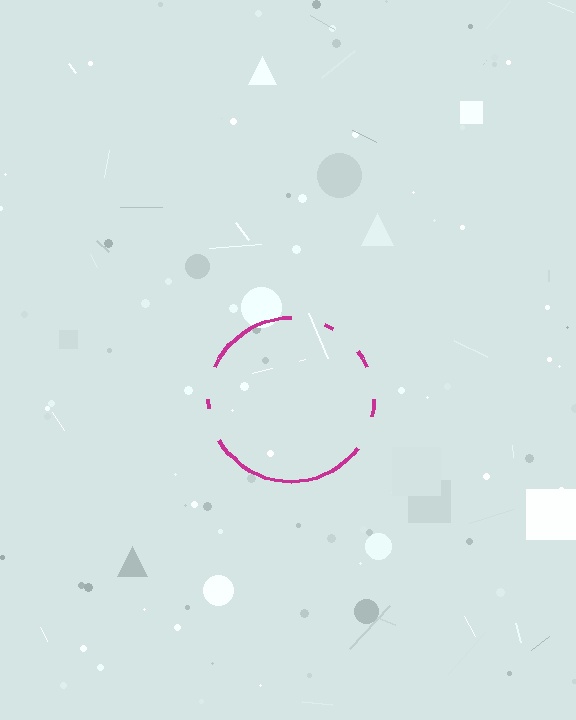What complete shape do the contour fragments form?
The contour fragments form a circle.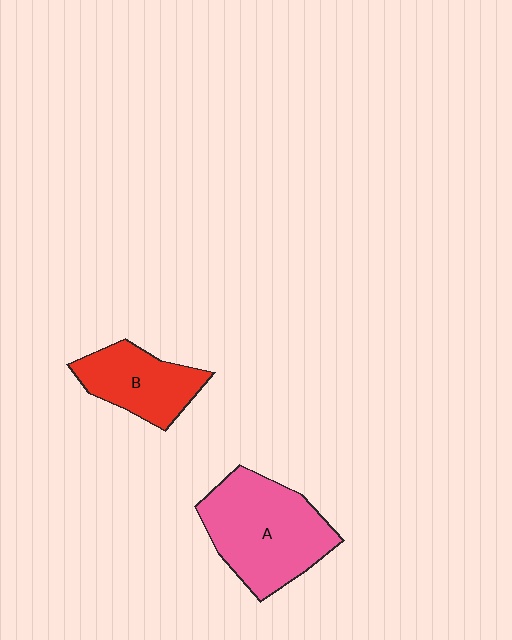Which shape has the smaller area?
Shape B (red).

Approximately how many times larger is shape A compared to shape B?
Approximately 1.6 times.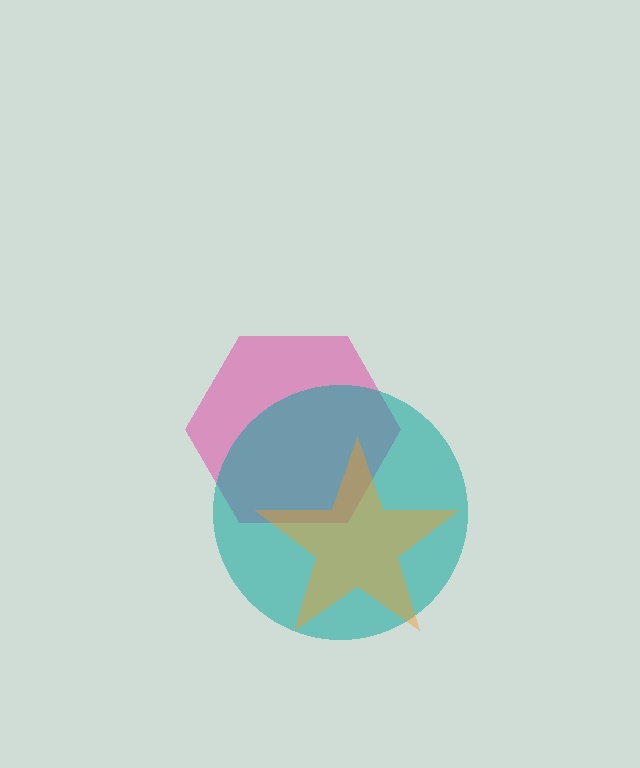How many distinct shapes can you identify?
There are 3 distinct shapes: a pink hexagon, a teal circle, an orange star.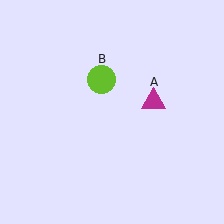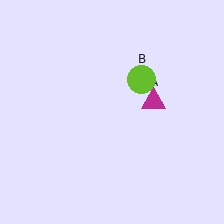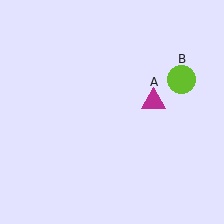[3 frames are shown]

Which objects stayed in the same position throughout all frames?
Magenta triangle (object A) remained stationary.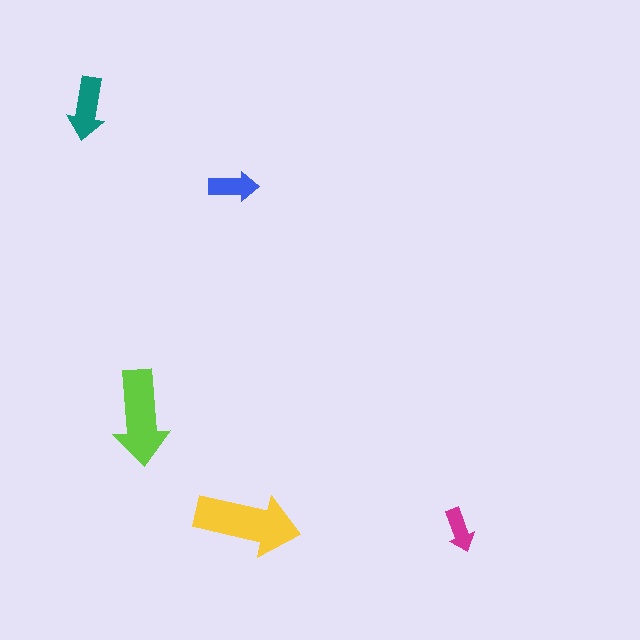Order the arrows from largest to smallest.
the yellow one, the lime one, the teal one, the blue one, the magenta one.